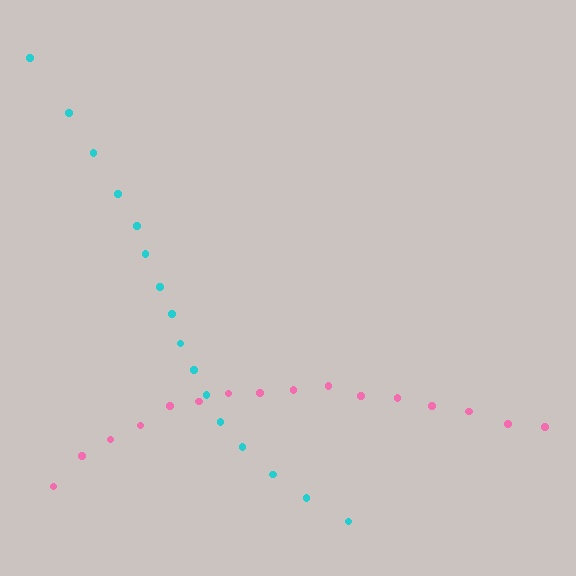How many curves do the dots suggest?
There are 2 distinct paths.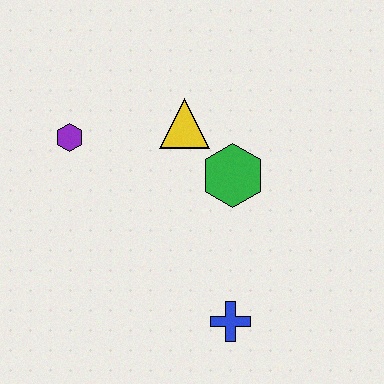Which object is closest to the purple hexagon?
The yellow triangle is closest to the purple hexagon.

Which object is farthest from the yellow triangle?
The blue cross is farthest from the yellow triangle.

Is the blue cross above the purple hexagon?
No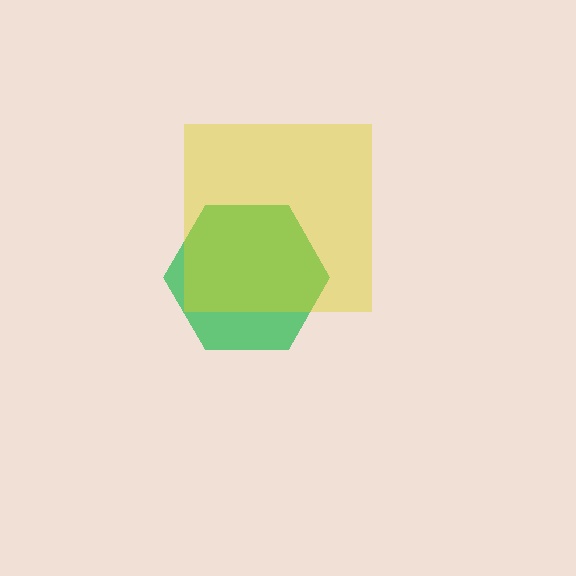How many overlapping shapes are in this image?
There are 2 overlapping shapes in the image.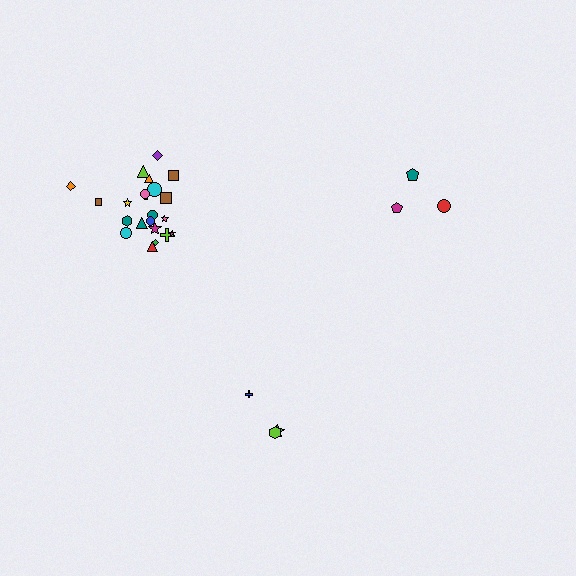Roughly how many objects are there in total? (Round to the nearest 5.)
Roughly 30 objects in total.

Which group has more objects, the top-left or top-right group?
The top-left group.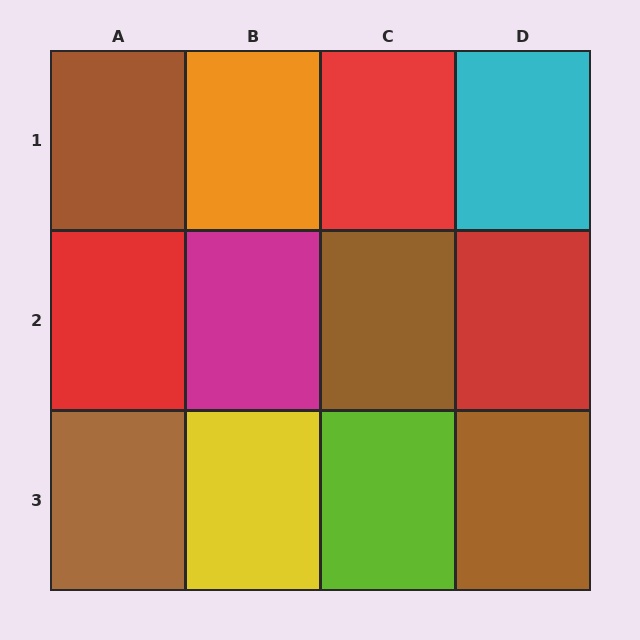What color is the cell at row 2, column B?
Magenta.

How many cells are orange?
1 cell is orange.